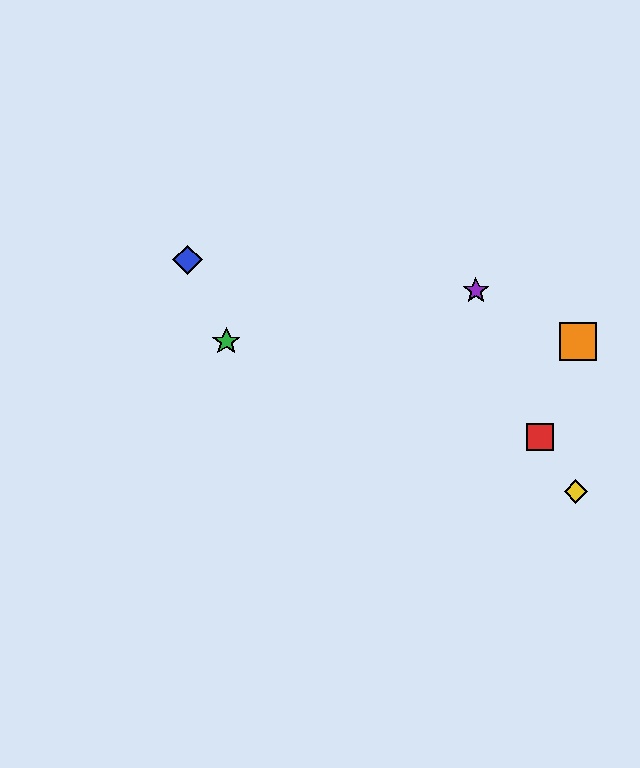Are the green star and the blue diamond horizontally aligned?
No, the green star is at y≈341 and the blue diamond is at y≈260.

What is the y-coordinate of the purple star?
The purple star is at y≈290.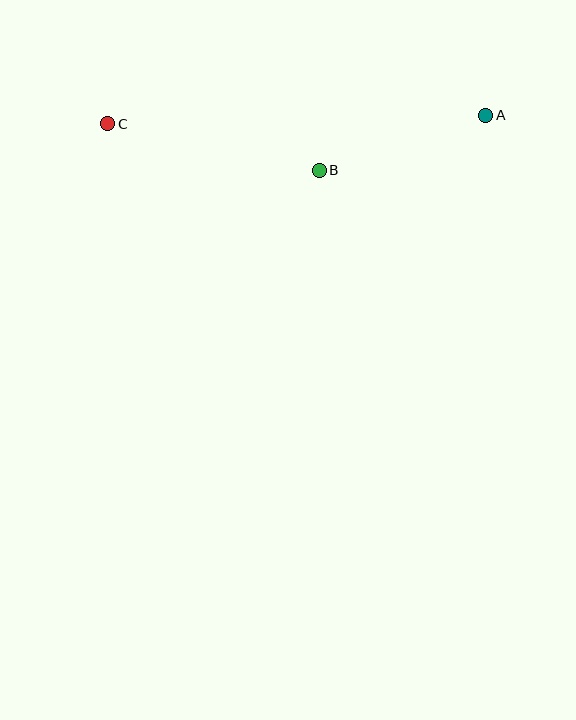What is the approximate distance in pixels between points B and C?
The distance between B and C is approximately 216 pixels.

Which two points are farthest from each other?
Points A and C are farthest from each other.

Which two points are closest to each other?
Points A and B are closest to each other.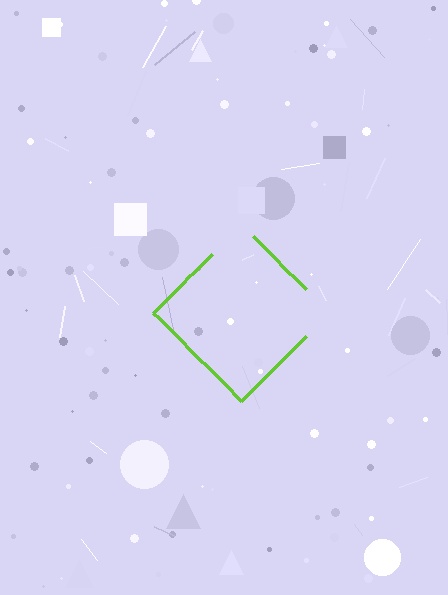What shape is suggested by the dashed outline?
The dashed outline suggests a diamond.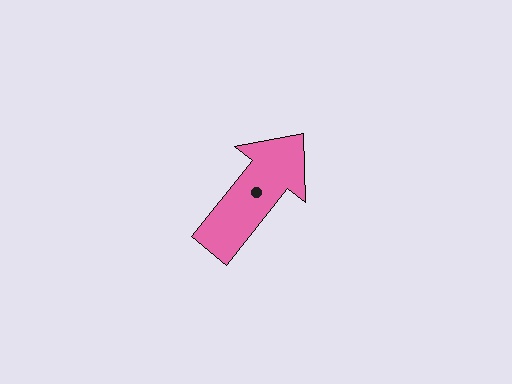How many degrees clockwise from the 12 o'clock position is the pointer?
Approximately 39 degrees.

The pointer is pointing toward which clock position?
Roughly 1 o'clock.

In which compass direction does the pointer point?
Northeast.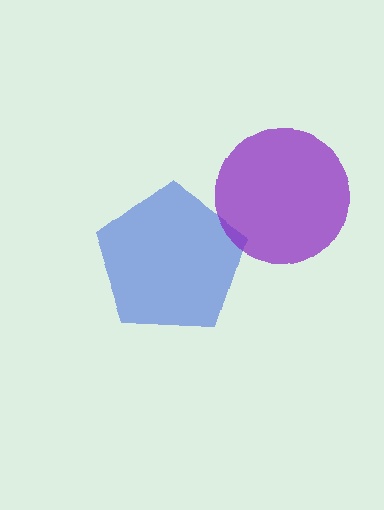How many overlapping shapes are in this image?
There are 2 overlapping shapes in the image.